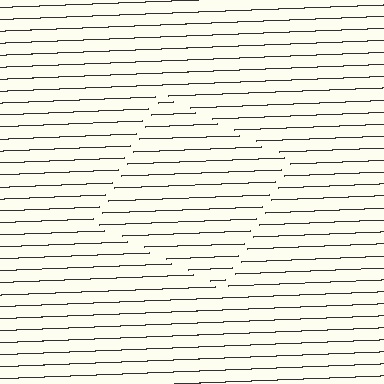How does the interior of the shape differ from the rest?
The interior of the shape contains the same grating, shifted by half a period — the contour is defined by the phase discontinuity where line-ends from the inner and outer gratings abut.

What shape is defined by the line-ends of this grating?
An illusory square. The interior of the shape contains the same grating, shifted by half a period — the contour is defined by the phase discontinuity where line-ends from the inner and outer gratings abut.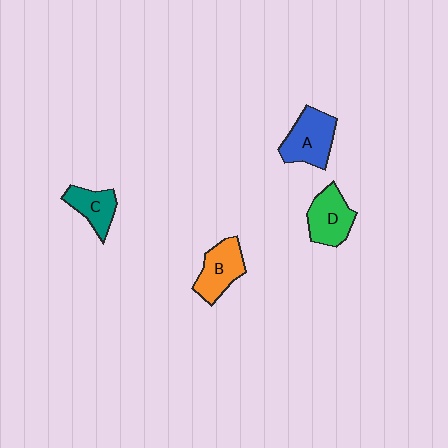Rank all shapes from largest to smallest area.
From largest to smallest: A (blue), D (green), B (orange), C (teal).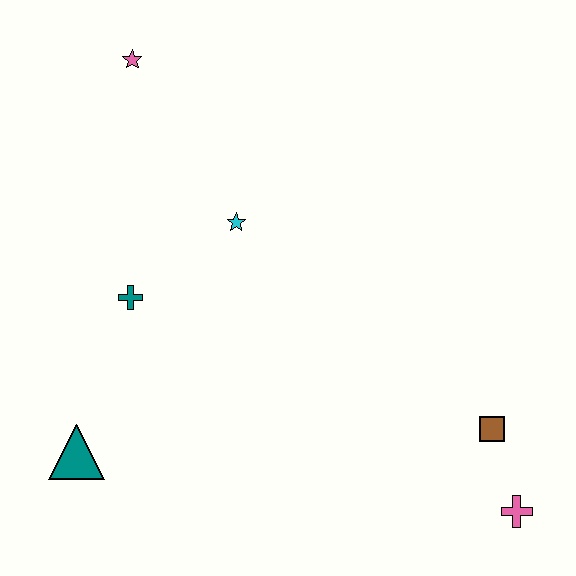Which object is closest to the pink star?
The cyan star is closest to the pink star.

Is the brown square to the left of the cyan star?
No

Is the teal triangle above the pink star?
No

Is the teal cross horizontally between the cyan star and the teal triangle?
Yes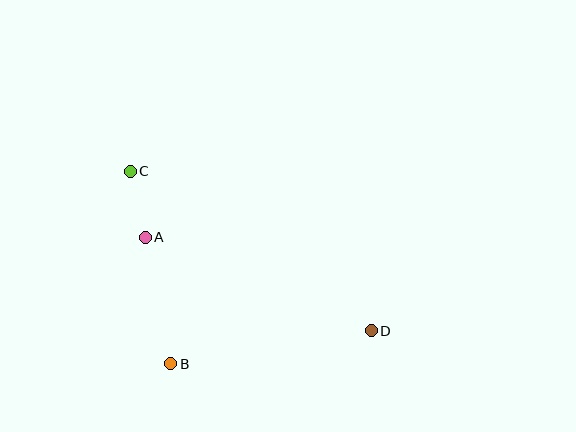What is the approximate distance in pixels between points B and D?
The distance between B and D is approximately 203 pixels.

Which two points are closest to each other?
Points A and C are closest to each other.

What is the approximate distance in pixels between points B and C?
The distance between B and C is approximately 197 pixels.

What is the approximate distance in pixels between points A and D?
The distance between A and D is approximately 245 pixels.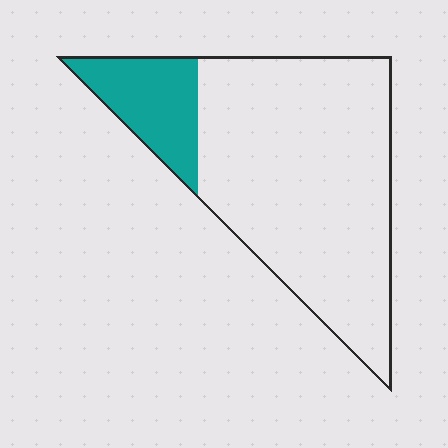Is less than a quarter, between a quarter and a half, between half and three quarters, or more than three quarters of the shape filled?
Less than a quarter.